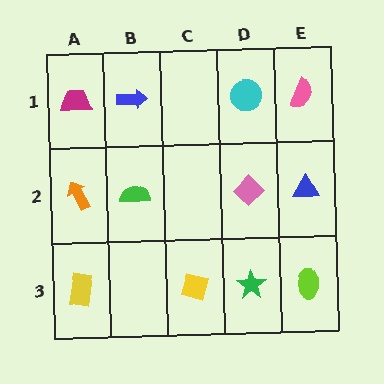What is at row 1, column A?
A magenta trapezoid.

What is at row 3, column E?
A lime ellipse.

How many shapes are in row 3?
4 shapes.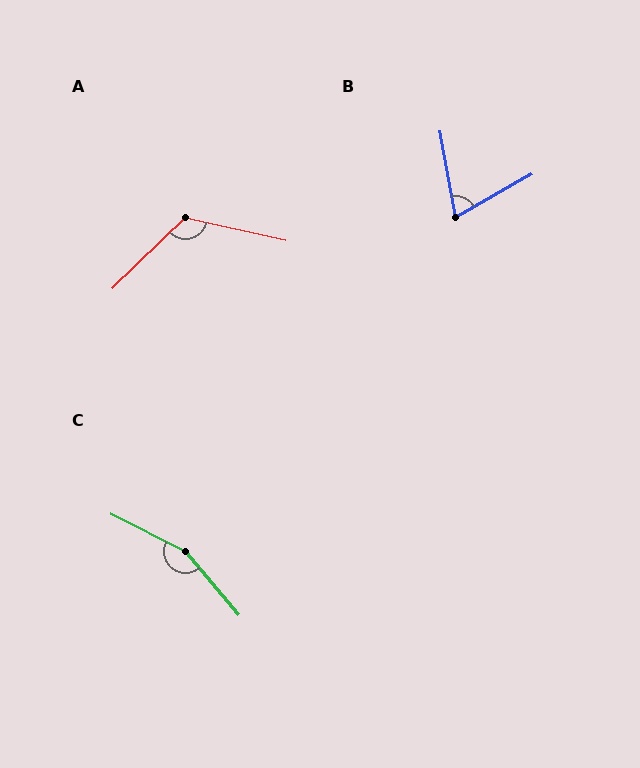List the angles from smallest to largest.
B (71°), A (123°), C (157°).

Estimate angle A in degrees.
Approximately 123 degrees.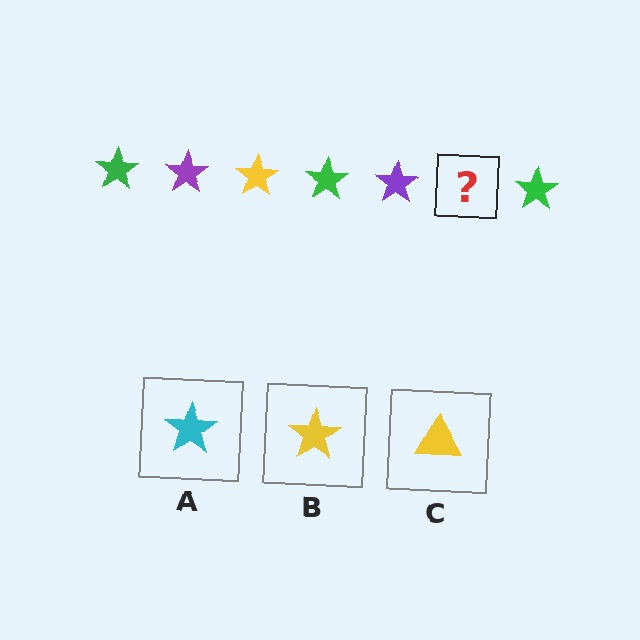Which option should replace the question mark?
Option B.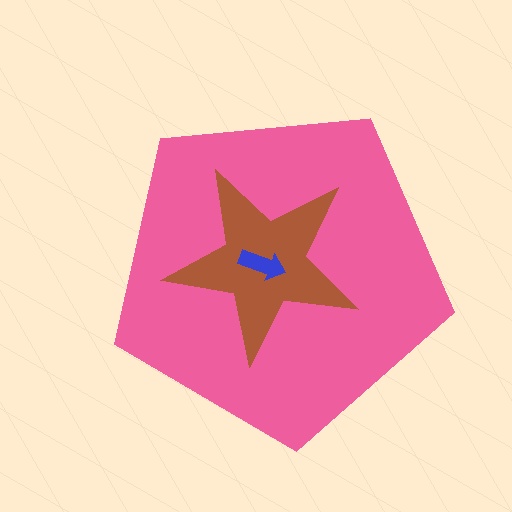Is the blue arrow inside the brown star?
Yes.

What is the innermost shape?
The blue arrow.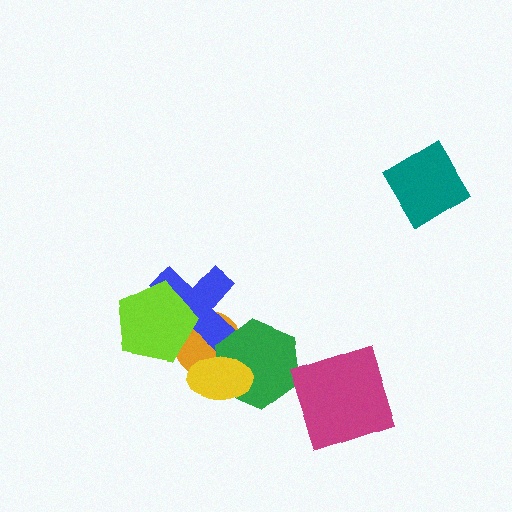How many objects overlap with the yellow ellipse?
2 objects overlap with the yellow ellipse.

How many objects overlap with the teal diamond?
0 objects overlap with the teal diamond.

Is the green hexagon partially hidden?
Yes, it is partially covered by another shape.